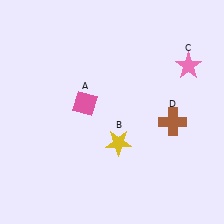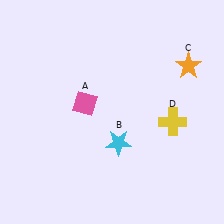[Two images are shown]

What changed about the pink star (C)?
In Image 1, C is pink. In Image 2, it changed to orange.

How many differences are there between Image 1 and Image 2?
There are 3 differences between the two images.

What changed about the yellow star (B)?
In Image 1, B is yellow. In Image 2, it changed to cyan.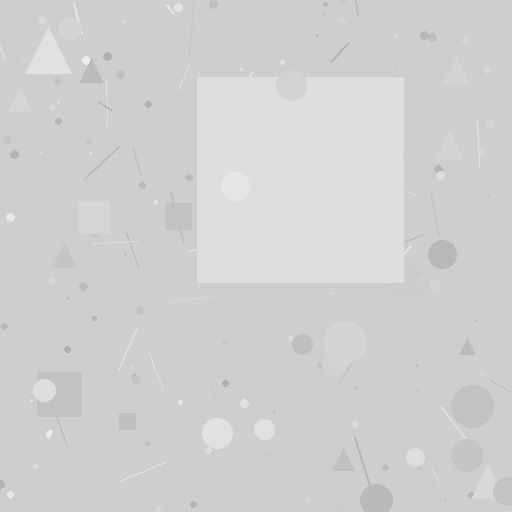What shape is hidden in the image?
A square is hidden in the image.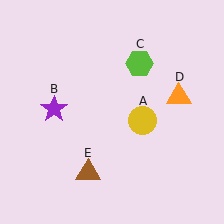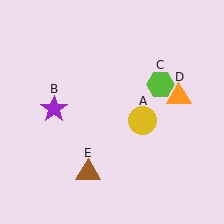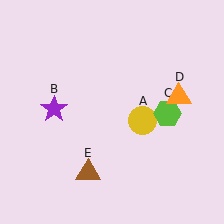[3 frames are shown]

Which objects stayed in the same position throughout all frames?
Yellow circle (object A) and purple star (object B) and orange triangle (object D) and brown triangle (object E) remained stationary.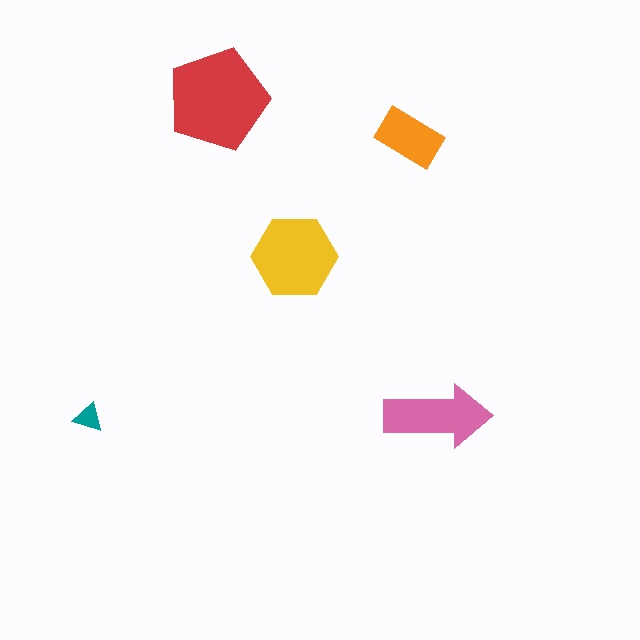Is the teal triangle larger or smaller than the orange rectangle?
Smaller.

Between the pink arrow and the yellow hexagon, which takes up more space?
The yellow hexagon.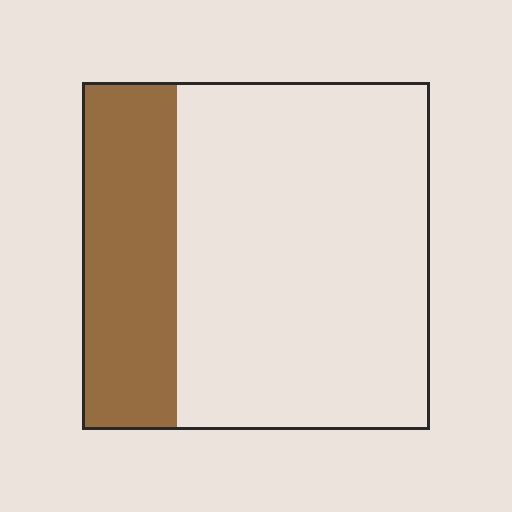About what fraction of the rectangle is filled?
About one quarter (1/4).